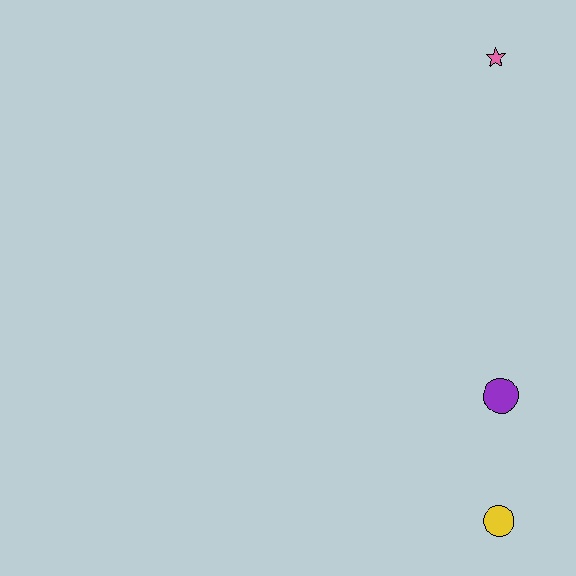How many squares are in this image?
There are no squares.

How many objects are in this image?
There are 3 objects.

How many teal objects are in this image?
There are no teal objects.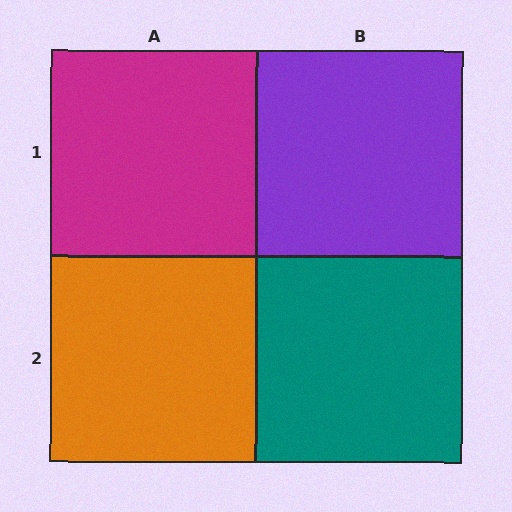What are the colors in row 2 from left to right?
Orange, teal.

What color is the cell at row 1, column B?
Purple.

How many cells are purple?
1 cell is purple.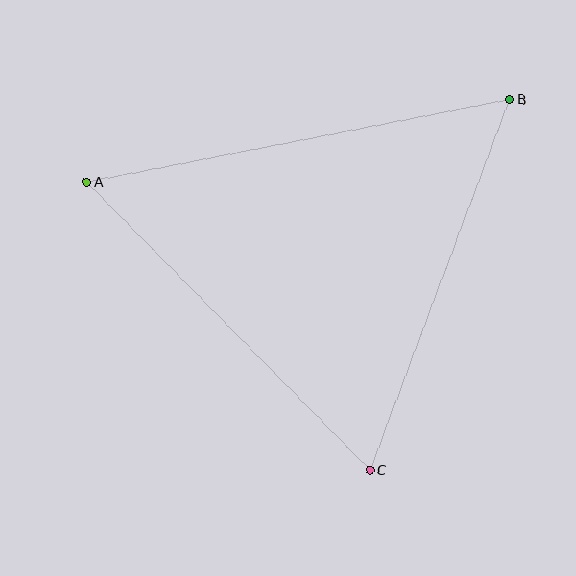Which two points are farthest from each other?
Points A and B are farthest from each other.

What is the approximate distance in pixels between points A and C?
The distance between A and C is approximately 403 pixels.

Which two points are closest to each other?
Points B and C are closest to each other.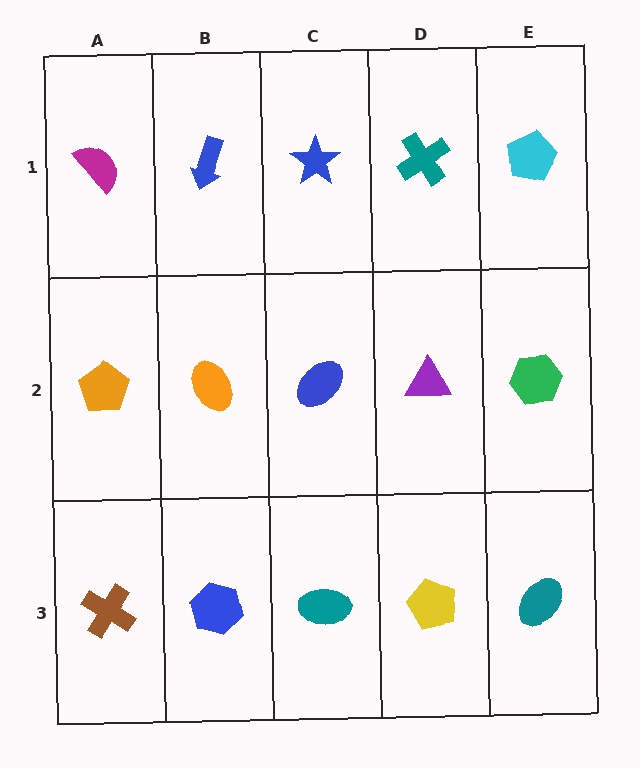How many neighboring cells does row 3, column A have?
2.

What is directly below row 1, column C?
A blue ellipse.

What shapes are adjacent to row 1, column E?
A green hexagon (row 2, column E), a teal cross (row 1, column D).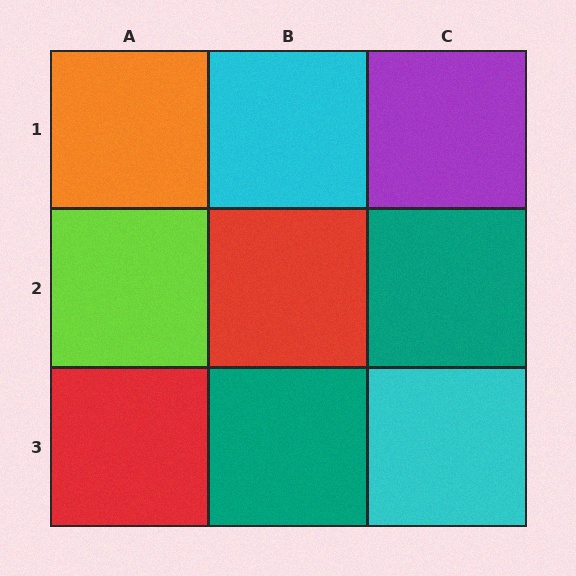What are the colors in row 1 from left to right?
Orange, cyan, purple.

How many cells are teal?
2 cells are teal.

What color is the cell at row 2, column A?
Lime.